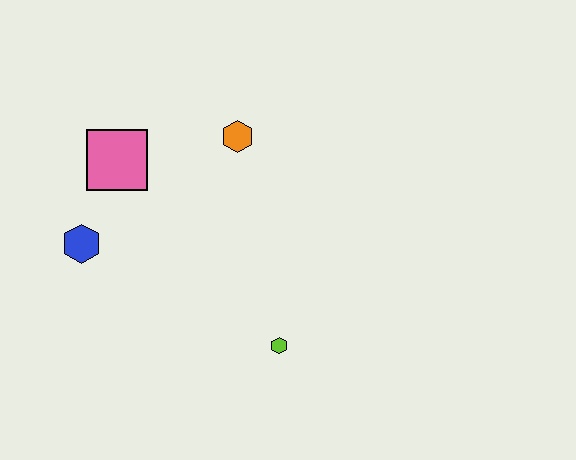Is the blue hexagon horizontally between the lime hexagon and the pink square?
No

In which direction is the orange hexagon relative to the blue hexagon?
The orange hexagon is to the right of the blue hexagon.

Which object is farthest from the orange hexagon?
The lime hexagon is farthest from the orange hexagon.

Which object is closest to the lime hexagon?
The orange hexagon is closest to the lime hexagon.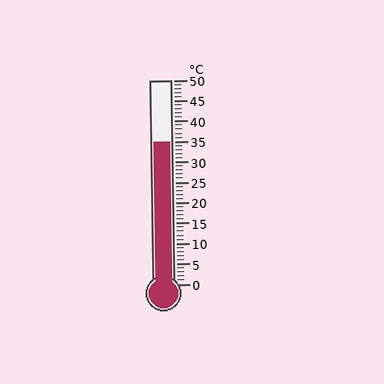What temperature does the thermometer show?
The thermometer shows approximately 35°C.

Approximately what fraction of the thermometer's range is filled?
The thermometer is filled to approximately 70% of its range.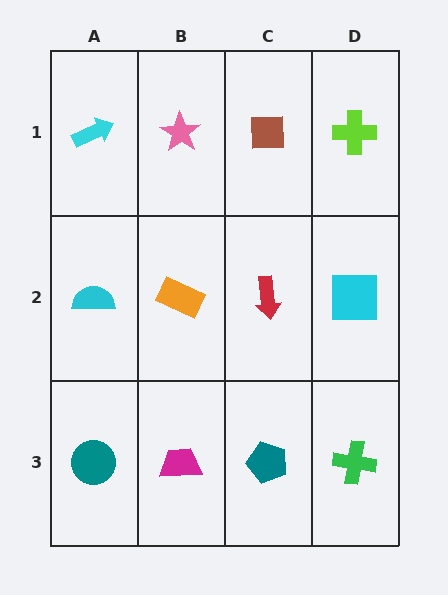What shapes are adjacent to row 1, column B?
An orange rectangle (row 2, column B), a cyan arrow (row 1, column A), a brown square (row 1, column C).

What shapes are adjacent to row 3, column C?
A red arrow (row 2, column C), a magenta trapezoid (row 3, column B), a green cross (row 3, column D).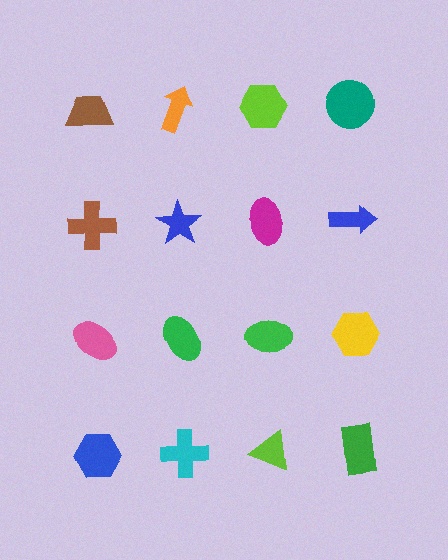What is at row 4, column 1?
A blue hexagon.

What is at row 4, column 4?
A green rectangle.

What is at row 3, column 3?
A green ellipse.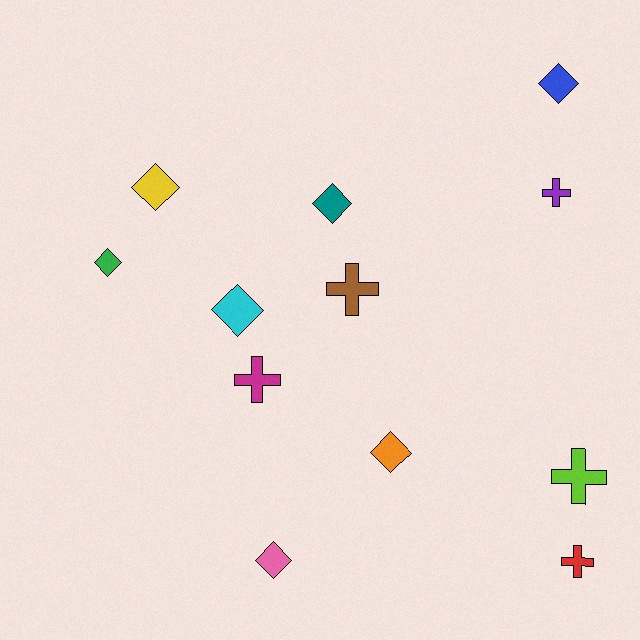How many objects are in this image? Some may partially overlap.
There are 12 objects.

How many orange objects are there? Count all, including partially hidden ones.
There is 1 orange object.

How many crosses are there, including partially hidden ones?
There are 5 crosses.